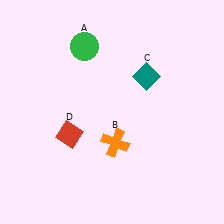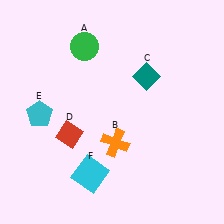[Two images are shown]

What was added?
A cyan pentagon (E), a cyan square (F) were added in Image 2.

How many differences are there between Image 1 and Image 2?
There are 2 differences between the two images.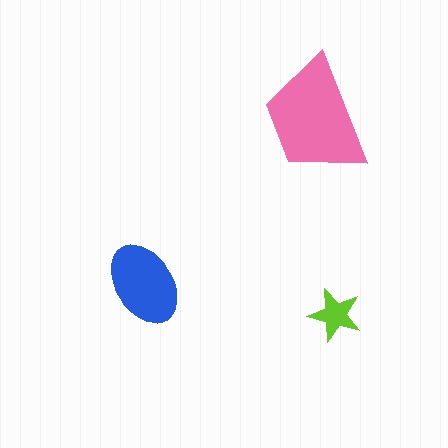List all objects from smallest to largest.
The lime star, the blue ellipse, the pink trapezoid.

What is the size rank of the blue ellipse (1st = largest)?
2nd.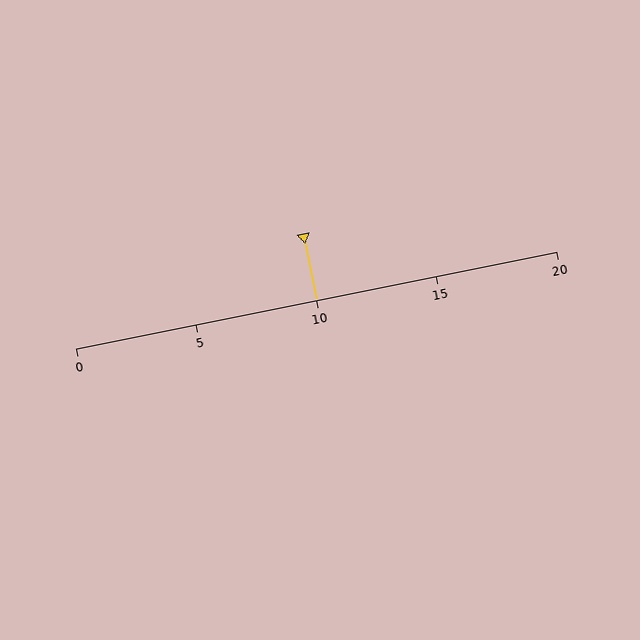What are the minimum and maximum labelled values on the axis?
The axis runs from 0 to 20.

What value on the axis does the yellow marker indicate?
The marker indicates approximately 10.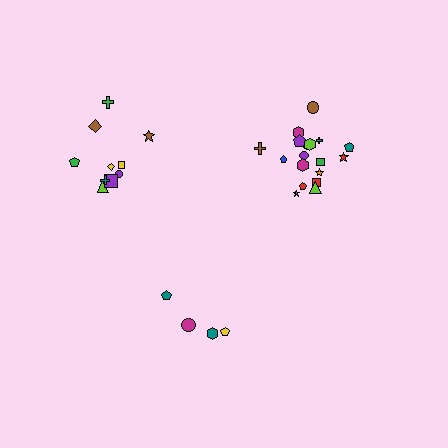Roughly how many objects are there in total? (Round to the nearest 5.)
Roughly 30 objects in total.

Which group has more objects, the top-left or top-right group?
The top-right group.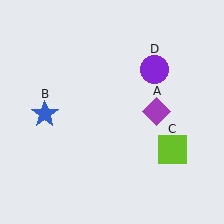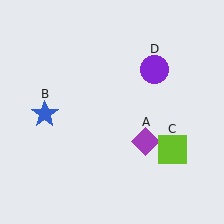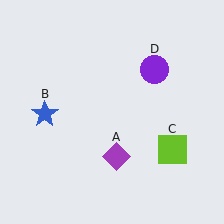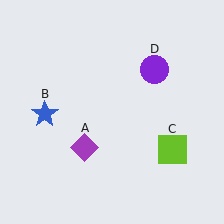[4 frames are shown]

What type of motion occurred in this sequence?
The purple diamond (object A) rotated clockwise around the center of the scene.